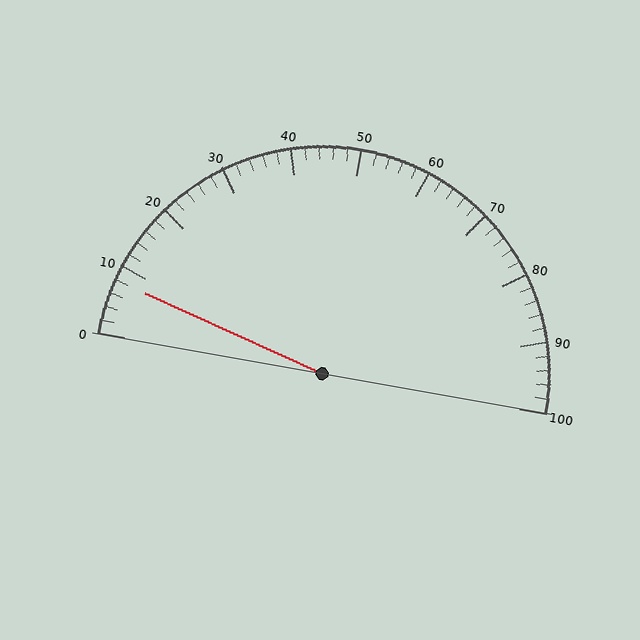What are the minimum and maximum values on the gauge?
The gauge ranges from 0 to 100.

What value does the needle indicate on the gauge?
The needle indicates approximately 8.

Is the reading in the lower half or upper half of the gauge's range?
The reading is in the lower half of the range (0 to 100).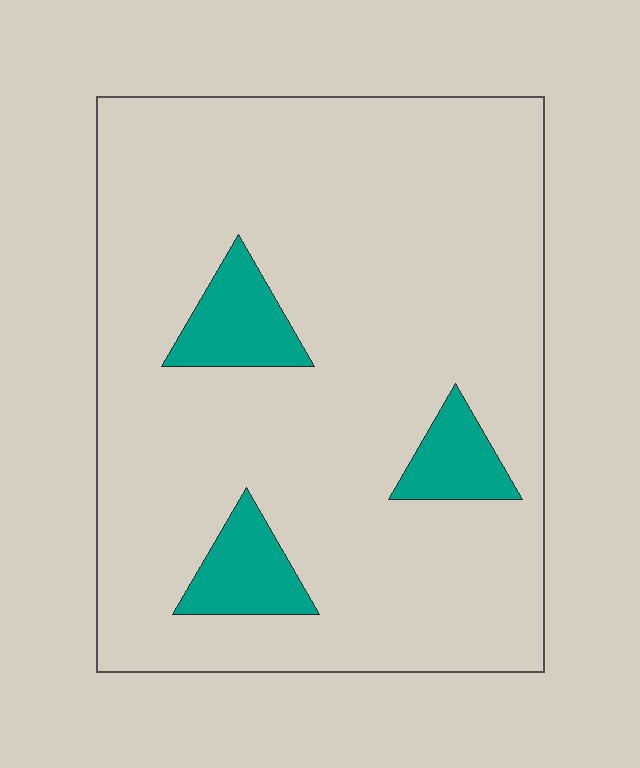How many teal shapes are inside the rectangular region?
3.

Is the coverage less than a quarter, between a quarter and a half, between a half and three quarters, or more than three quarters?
Less than a quarter.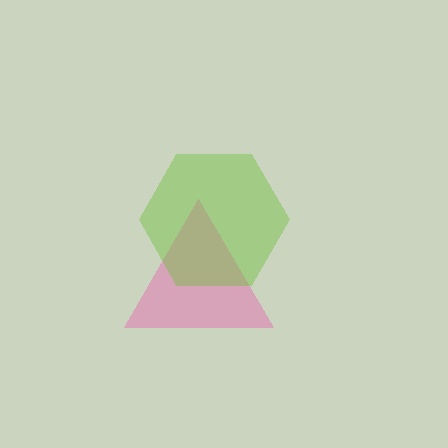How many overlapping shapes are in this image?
There are 2 overlapping shapes in the image.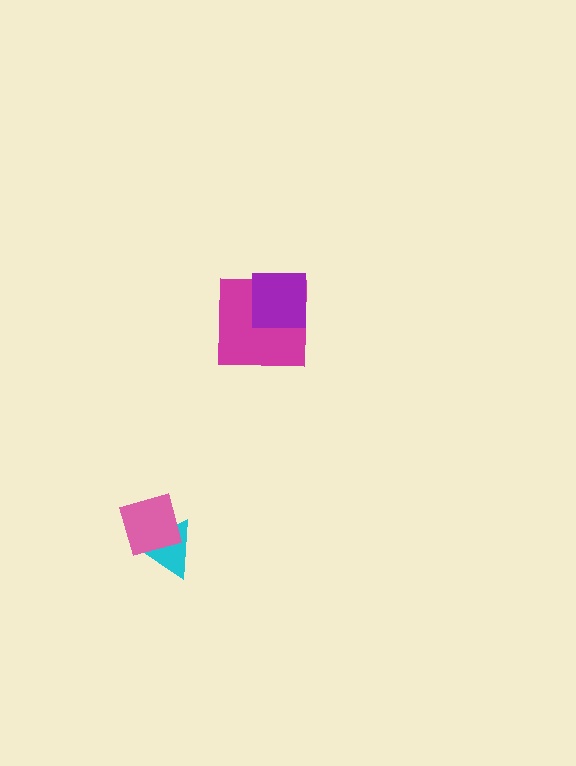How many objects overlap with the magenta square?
1 object overlaps with the magenta square.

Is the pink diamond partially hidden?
No, no other shape covers it.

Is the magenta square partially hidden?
Yes, it is partially covered by another shape.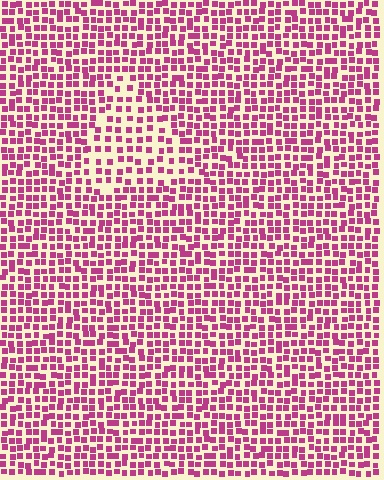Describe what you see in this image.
The image contains small magenta elements arranged at two different densities. A triangle-shaped region is visible where the elements are less densely packed than the surrounding area.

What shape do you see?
I see a triangle.